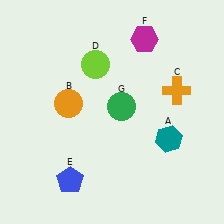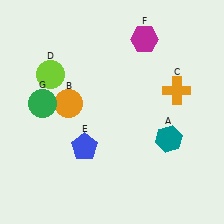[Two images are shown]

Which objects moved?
The objects that moved are: the lime circle (D), the blue pentagon (E), the green circle (G).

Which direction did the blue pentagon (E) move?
The blue pentagon (E) moved up.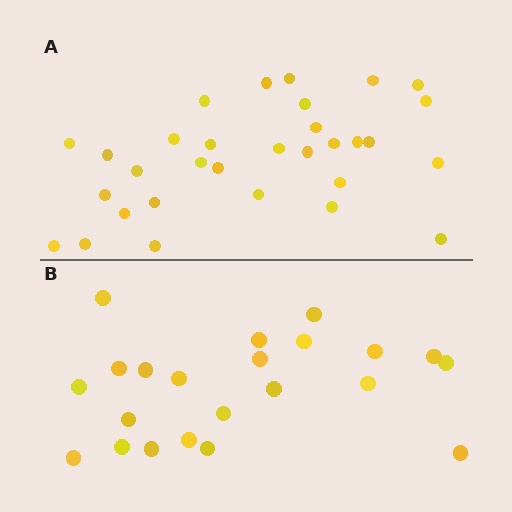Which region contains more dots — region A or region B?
Region A (the top region) has more dots.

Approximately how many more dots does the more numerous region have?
Region A has roughly 8 or so more dots than region B.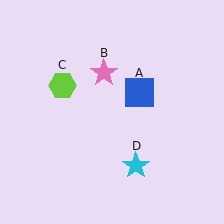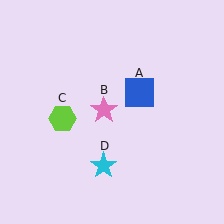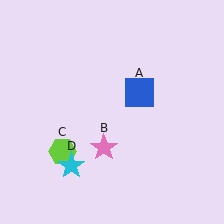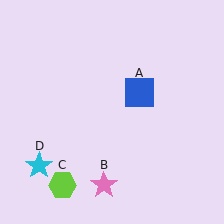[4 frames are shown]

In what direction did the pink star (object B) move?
The pink star (object B) moved down.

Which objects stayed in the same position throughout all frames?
Blue square (object A) remained stationary.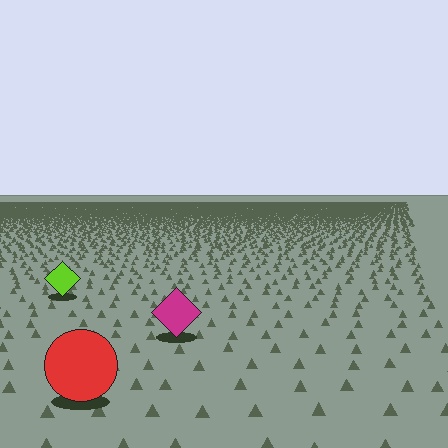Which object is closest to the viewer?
The red circle is closest. The texture marks near it are larger and more spread out.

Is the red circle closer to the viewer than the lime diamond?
Yes. The red circle is closer — you can tell from the texture gradient: the ground texture is coarser near it.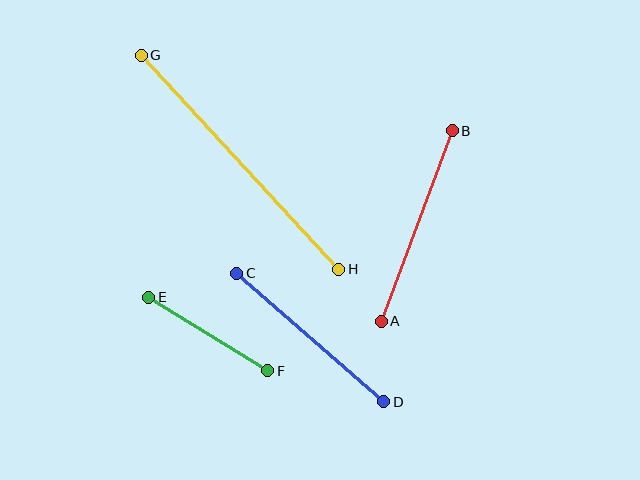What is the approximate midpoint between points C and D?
The midpoint is at approximately (310, 338) pixels.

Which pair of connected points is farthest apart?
Points G and H are farthest apart.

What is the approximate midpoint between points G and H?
The midpoint is at approximately (240, 162) pixels.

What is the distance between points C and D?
The distance is approximately 196 pixels.